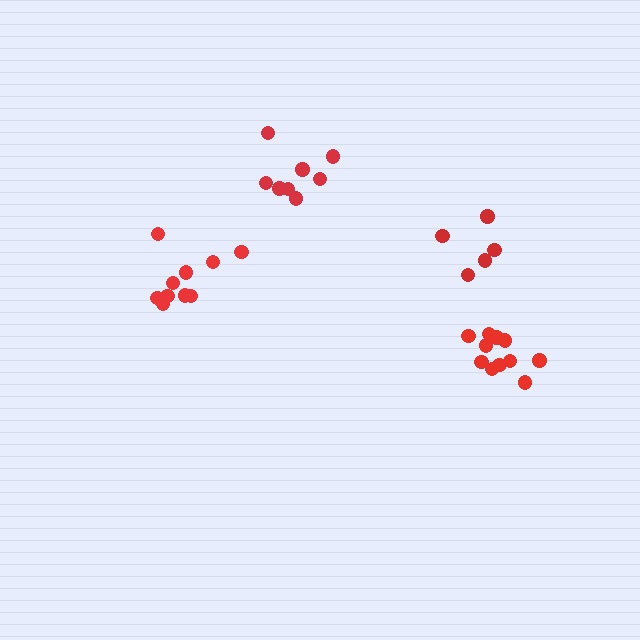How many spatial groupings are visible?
There are 4 spatial groupings.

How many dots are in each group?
Group 1: 8 dots, Group 2: 11 dots, Group 3: 11 dots, Group 4: 5 dots (35 total).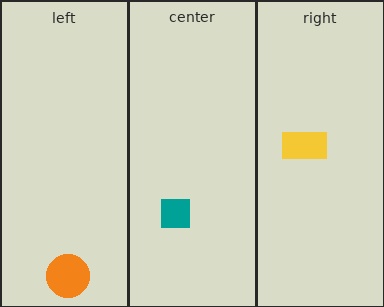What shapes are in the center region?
The teal square.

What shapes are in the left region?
The orange circle.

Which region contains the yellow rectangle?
The right region.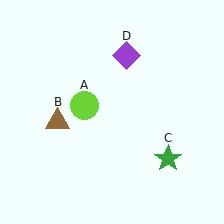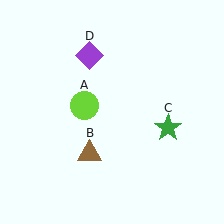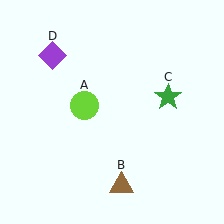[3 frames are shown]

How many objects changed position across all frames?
3 objects changed position: brown triangle (object B), green star (object C), purple diamond (object D).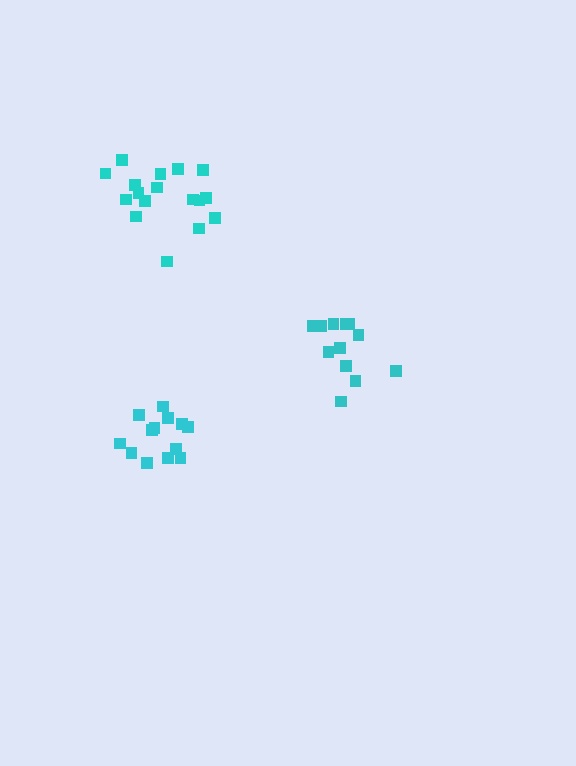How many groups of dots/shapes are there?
There are 3 groups.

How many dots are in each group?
Group 1: 17 dots, Group 2: 13 dots, Group 3: 12 dots (42 total).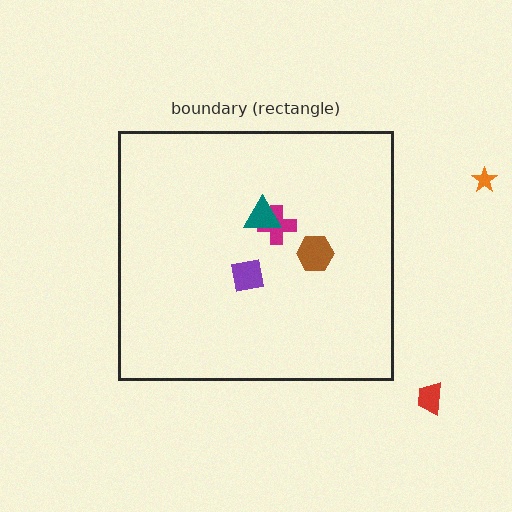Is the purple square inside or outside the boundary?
Inside.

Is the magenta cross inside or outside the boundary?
Inside.